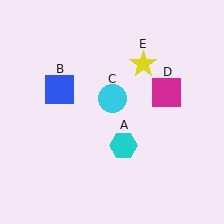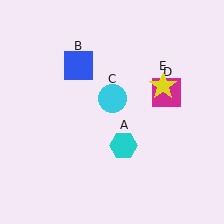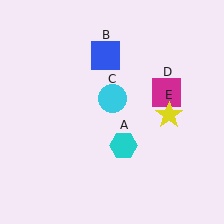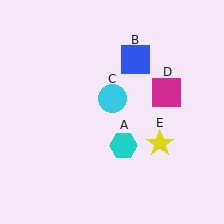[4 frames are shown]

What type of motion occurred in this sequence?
The blue square (object B), yellow star (object E) rotated clockwise around the center of the scene.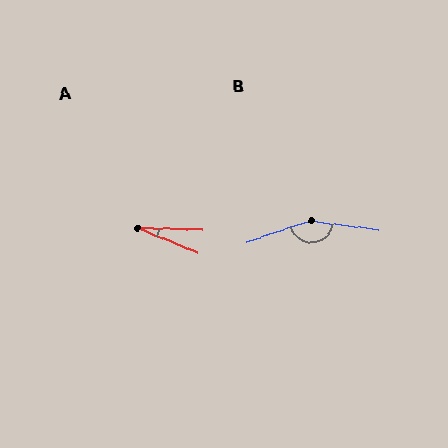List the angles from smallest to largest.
A (21°), B (154°).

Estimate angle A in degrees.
Approximately 21 degrees.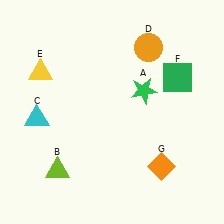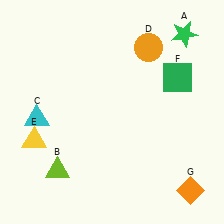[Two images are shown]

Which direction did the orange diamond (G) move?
The orange diamond (G) moved right.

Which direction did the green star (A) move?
The green star (A) moved up.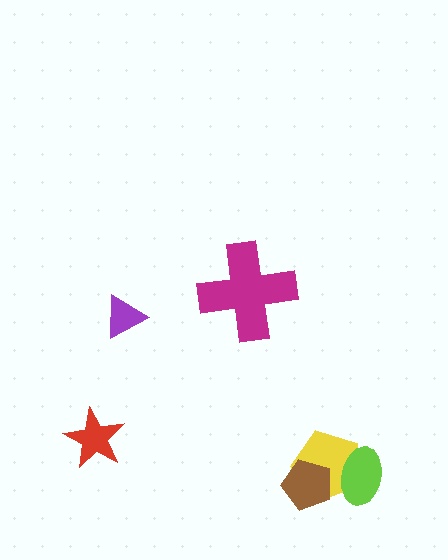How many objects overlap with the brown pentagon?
1 object overlaps with the brown pentagon.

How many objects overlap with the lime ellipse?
1 object overlaps with the lime ellipse.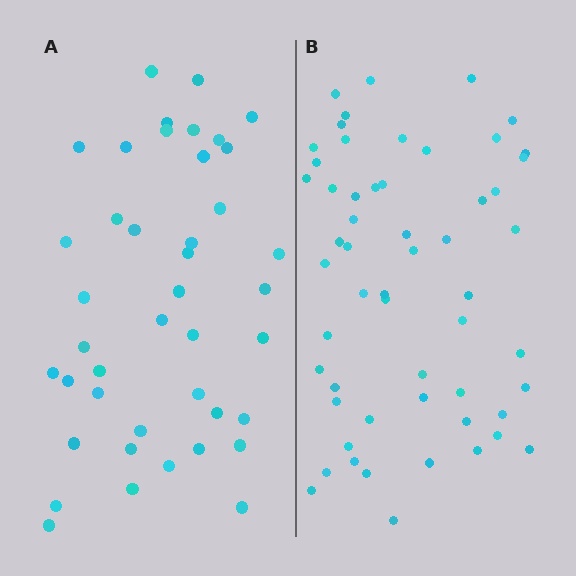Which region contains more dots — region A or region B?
Region B (the right region) has more dots.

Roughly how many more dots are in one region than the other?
Region B has approximately 15 more dots than region A.